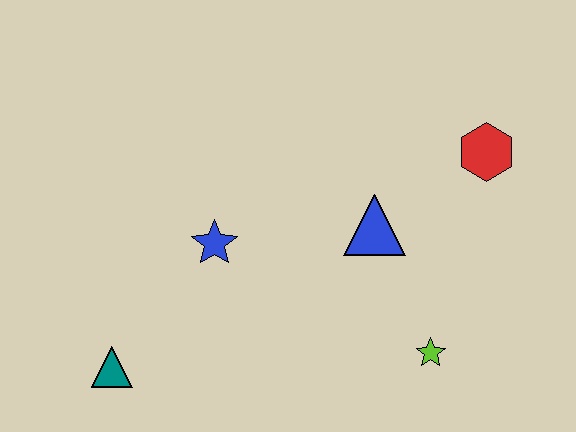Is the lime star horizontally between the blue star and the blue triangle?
No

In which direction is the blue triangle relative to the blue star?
The blue triangle is to the right of the blue star.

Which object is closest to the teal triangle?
The blue star is closest to the teal triangle.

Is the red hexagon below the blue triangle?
No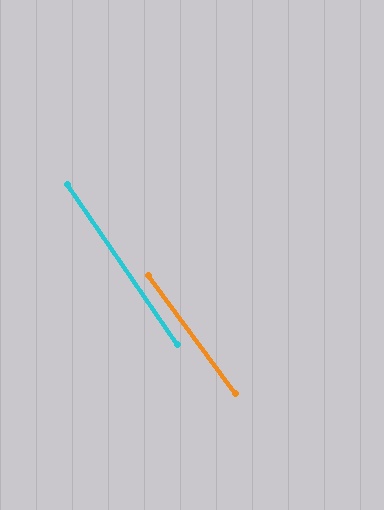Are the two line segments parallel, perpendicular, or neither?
Parallel — their directions differ by only 1.8°.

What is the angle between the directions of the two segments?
Approximately 2 degrees.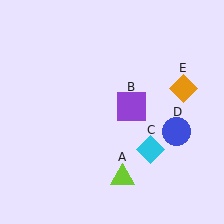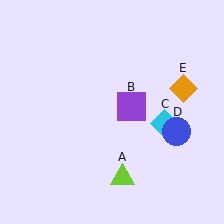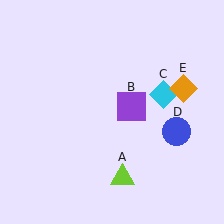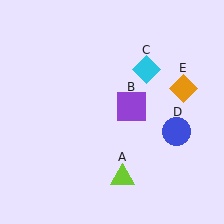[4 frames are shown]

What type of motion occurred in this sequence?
The cyan diamond (object C) rotated counterclockwise around the center of the scene.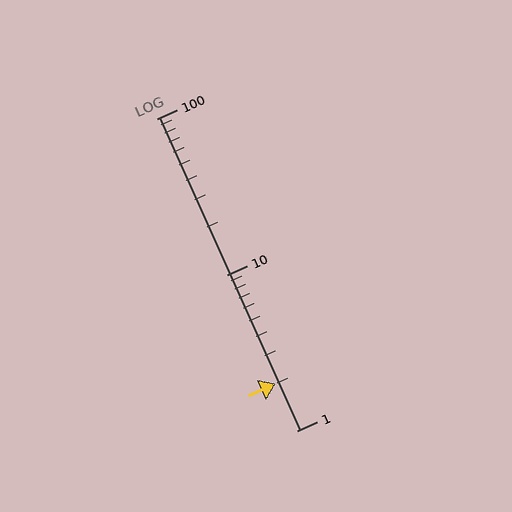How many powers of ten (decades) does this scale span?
The scale spans 2 decades, from 1 to 100.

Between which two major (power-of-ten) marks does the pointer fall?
The pointer is between 1 and 10.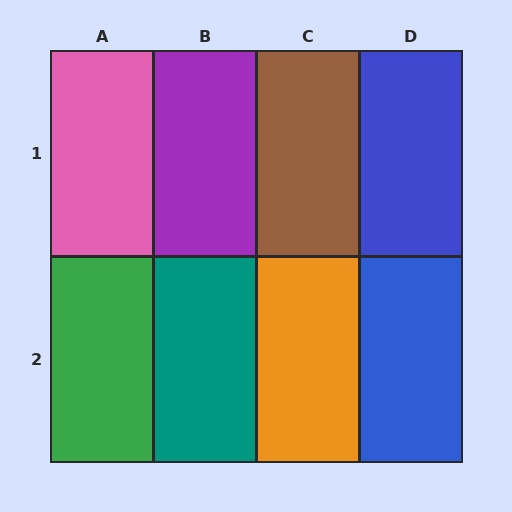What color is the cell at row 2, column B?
Teal.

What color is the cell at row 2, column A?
Green.